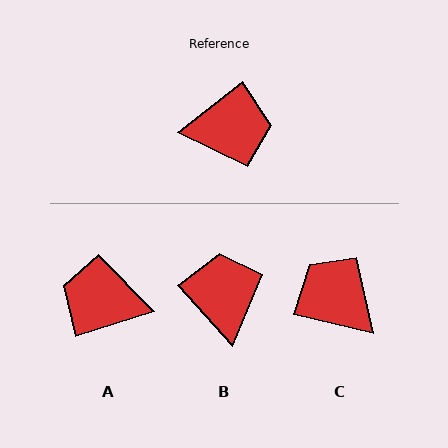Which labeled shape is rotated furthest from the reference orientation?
A, about 160 degrees away.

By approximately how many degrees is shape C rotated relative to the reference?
Approximately 128 degrees counter-clockwise.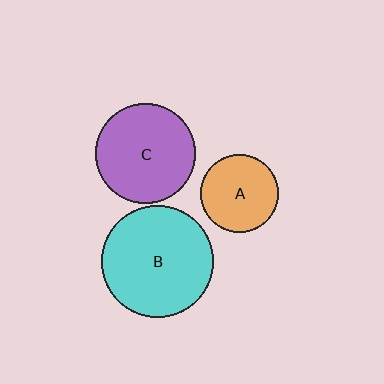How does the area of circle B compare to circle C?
Approximately 1.3 times.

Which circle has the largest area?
Circle B (cyan).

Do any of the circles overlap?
No, none of the circles overlap.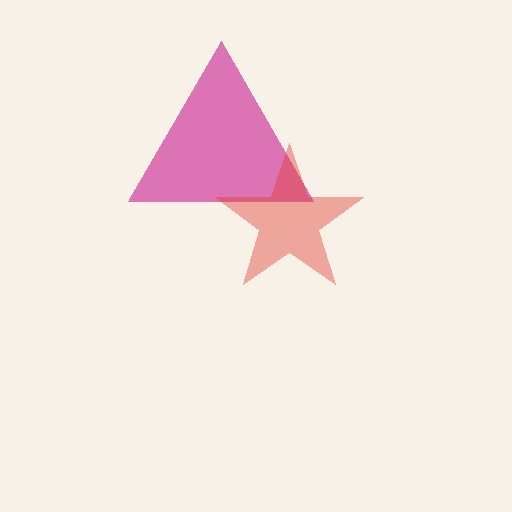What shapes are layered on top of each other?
The layered shapes are: a magenta triangle, a red star.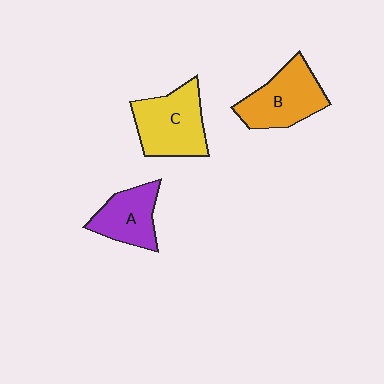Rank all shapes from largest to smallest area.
From largest to smallest: C (yellow), B (orange), A (purple).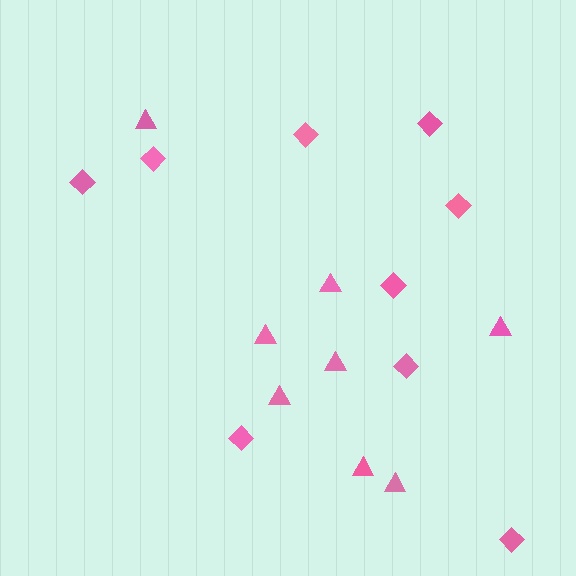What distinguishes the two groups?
There are 2 groups: one group of triangles (8) and one group of diamonds (9).